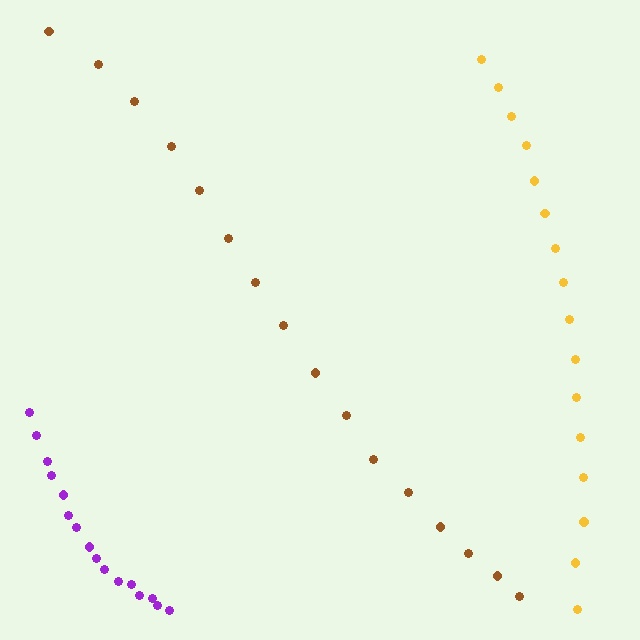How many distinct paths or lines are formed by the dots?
There are 3 distinct paths.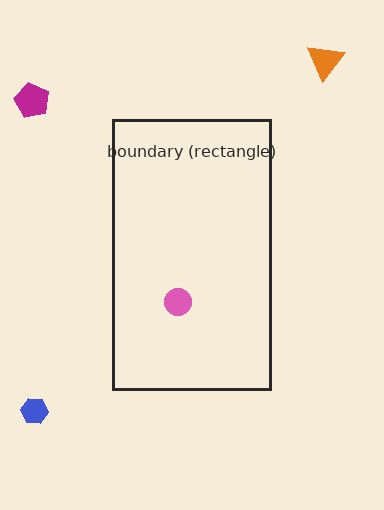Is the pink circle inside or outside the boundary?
Inside.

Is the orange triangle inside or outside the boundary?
Outside.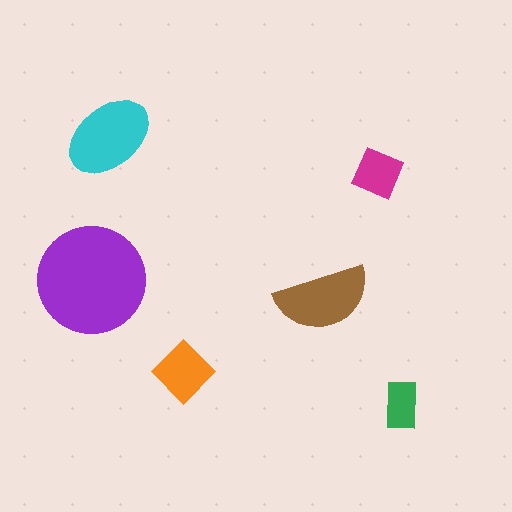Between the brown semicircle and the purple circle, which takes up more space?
The purple circle.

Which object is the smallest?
The green rectangle.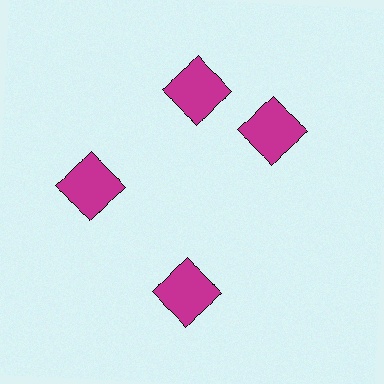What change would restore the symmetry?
The symmetry would be restored by rotating it back into even spacing with its neighbors so that all 4 squares sit at equal angles and equal distance from the center.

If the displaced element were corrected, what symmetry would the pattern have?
It would have 4-fold rotational symmetry — the pattern would map onto itself every 90 degrees.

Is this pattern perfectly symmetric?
No. The 4 magenta squares are arranged in a ring, but one element near the 3 o'clock position is rotated out of alignment along the ring, breaking the 4-fold rotational symmetry.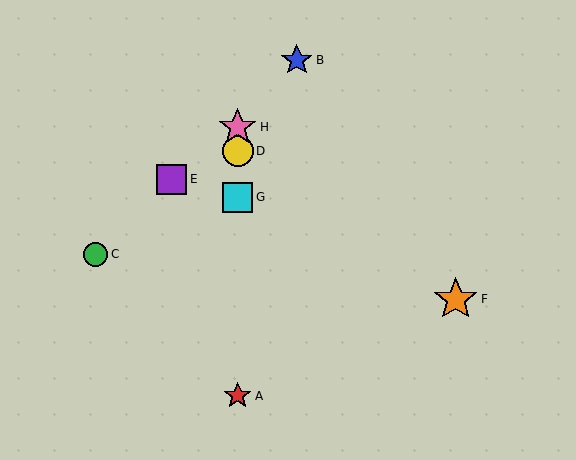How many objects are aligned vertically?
4 objects (A, D, G, H) are aligned vertically.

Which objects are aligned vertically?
Objects A, D, G, H are aligned vertically.